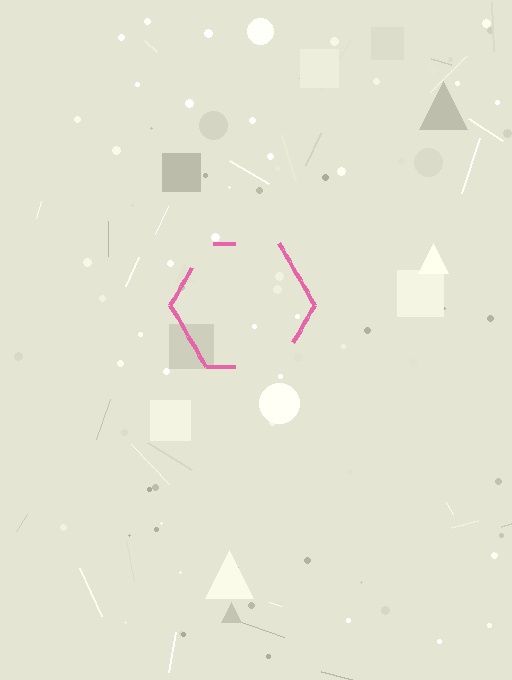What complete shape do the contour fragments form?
The contour fragments form a hexagon.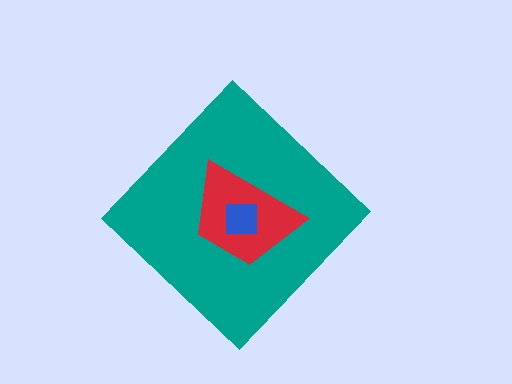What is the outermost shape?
The teal diamond.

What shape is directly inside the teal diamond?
The red trapezoid.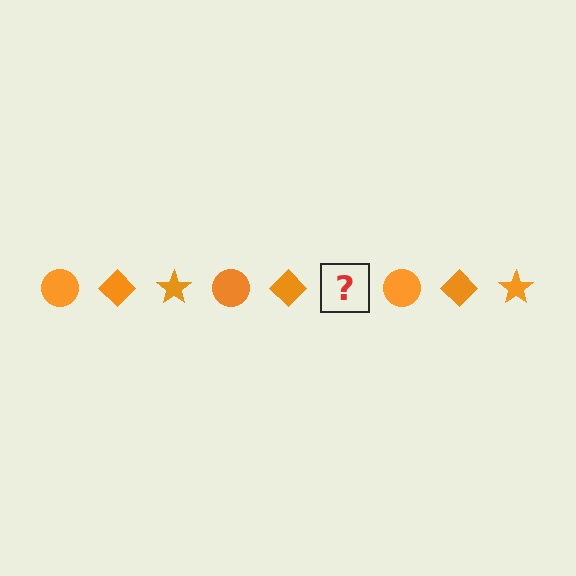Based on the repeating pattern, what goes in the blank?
The blank should be an orange star.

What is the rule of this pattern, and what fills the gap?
The rule is that the pattern cycles through circle, diamond, star shapes in orange. The gap should be filled with an orange star.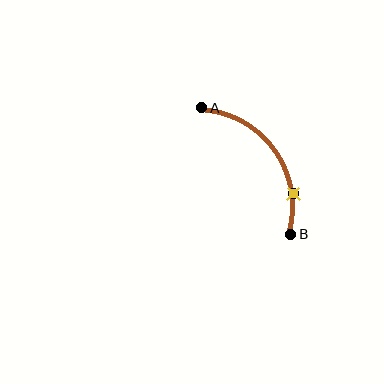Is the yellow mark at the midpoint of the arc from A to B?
No. The yellow mark lies on the arc but is closer to endpoint B. The arc midpoint would be at the point on the curve equidistant along the arc from both A and B.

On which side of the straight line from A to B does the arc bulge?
The arc bulges above and to the right of the straight line connecting A and B.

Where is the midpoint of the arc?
The arc midpoint is the point on the curve farthest from the straight line joining A and B. It sits above and to the right of that line.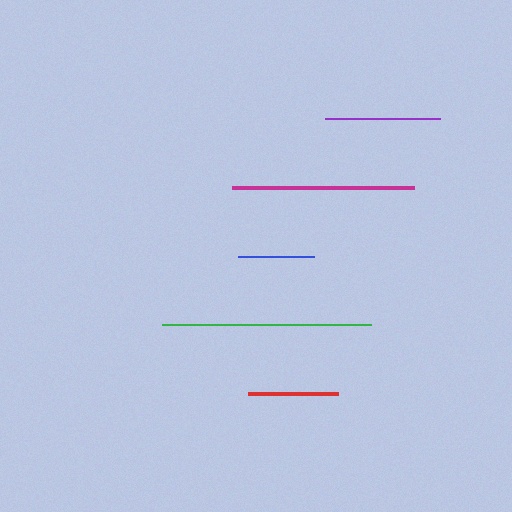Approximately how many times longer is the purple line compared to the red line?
The purple line is approximately 1.3 times the length of the red line.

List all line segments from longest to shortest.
From longest to shortest: green, magenta, purple, red, blue.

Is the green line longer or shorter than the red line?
The green line is longer than the red line.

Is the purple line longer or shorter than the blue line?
The purple line is longer than the blue line.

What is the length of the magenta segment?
The magenta segment is approximately 182 pixels long.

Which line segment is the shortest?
The blue line is the shortest at approximately 75 pixels.